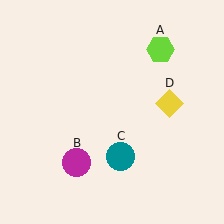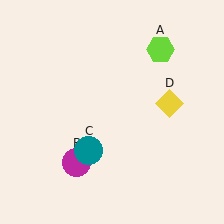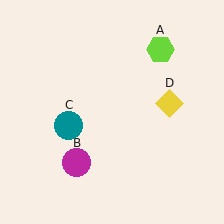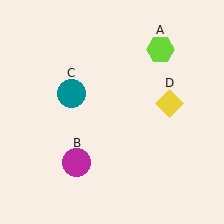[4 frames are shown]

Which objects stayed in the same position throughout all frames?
Lime hexagon (object A) and magenta circle (object B) and yellow diamond (object D) remained stationary.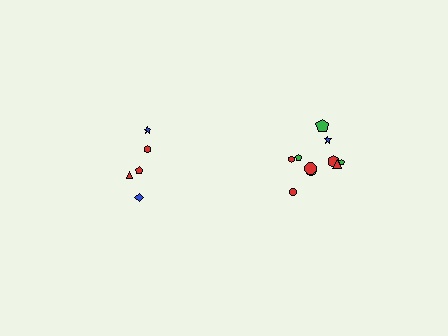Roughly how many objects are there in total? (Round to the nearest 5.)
Roughly 15 objects in total.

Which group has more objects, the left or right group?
The right group.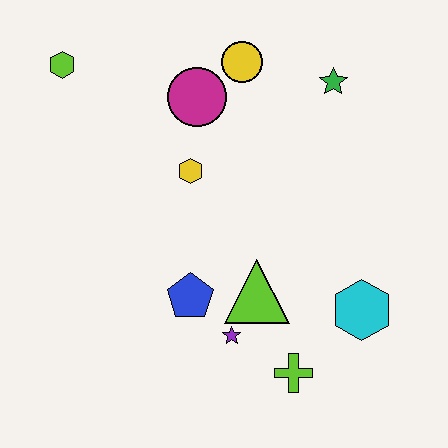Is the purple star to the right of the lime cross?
No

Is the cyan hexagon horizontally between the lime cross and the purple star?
No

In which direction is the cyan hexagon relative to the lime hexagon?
The cyan hexagon is to the right of the lime hexagon.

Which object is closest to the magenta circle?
The yellow circle is closest to the magenta circle.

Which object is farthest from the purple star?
The lime hexagon is farthest from the purple star.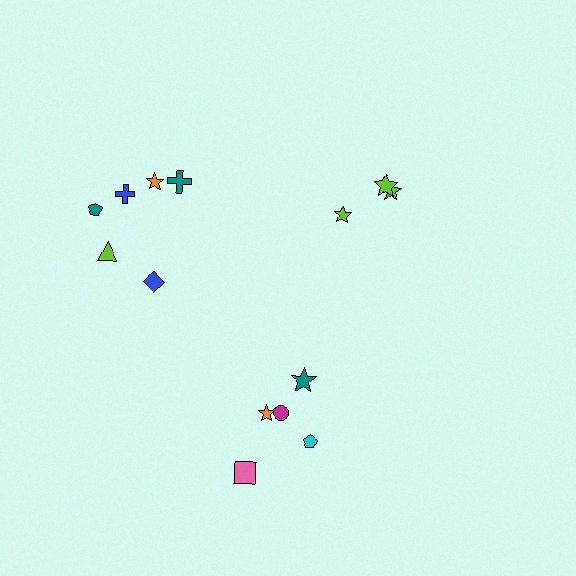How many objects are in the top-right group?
There are 3 objects.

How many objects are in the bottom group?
There are 5 objects.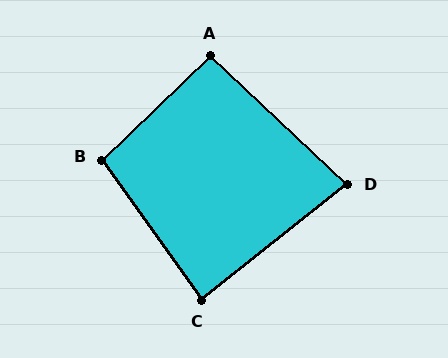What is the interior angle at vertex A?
Approximately 93 degrees (approximately right).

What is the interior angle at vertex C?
Approximately 87 degrees (approximately right).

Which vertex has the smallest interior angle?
D, at approximately 82 degrees.